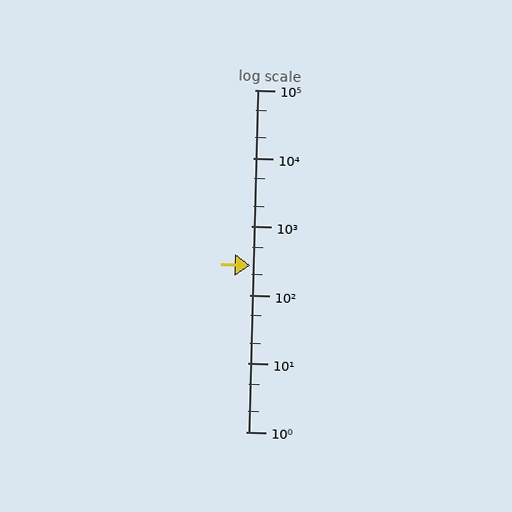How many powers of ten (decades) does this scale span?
The scale spans 5 decades, from 1 to 100000.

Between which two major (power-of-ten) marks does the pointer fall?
The pointer is between 100 and 1000.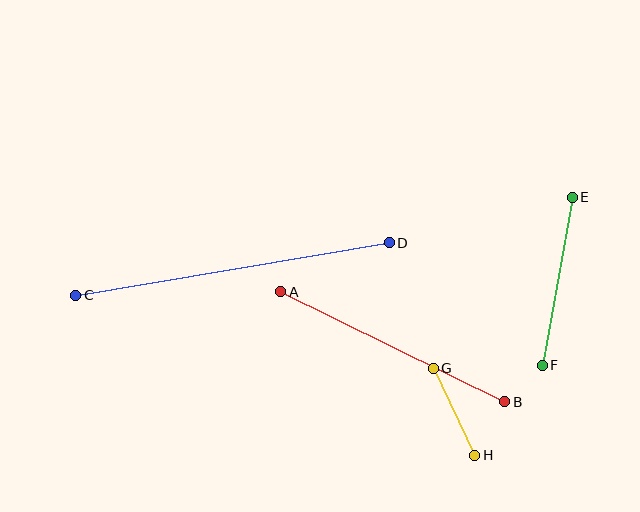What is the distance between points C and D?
The distance is approximately 318 pixels.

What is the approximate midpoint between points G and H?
The midpoint is at approximately (454, 412) pixels.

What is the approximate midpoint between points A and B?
The midpoint is at approximately (393, 347) pixels.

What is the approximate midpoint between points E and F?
The midpoint is at approximately (557, 281) pixels.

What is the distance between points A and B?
The distance is approximately 250 pixels.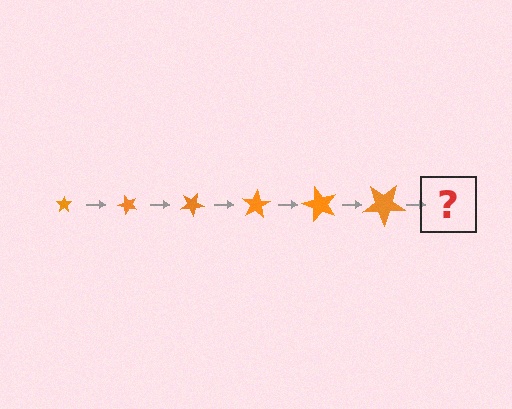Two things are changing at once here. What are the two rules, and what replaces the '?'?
The two rules are that the star grows larger each step and it rotates 50 degrees each step. The '?' should be a star, larger than the previous one and rotated 300 degrees from the start.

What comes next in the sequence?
The next element should be a star, larger than the previous one and rotated 300 degrees from the start.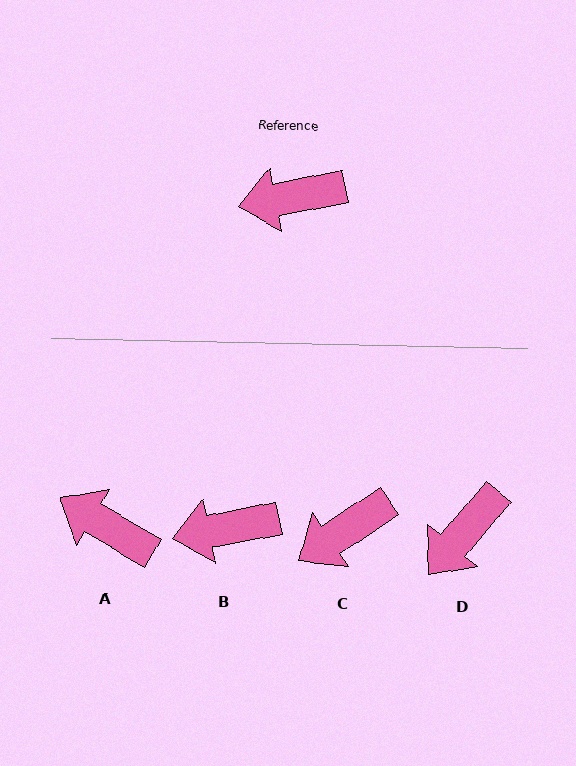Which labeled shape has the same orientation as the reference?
B.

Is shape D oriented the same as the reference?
No, it is off by about 39 degrees.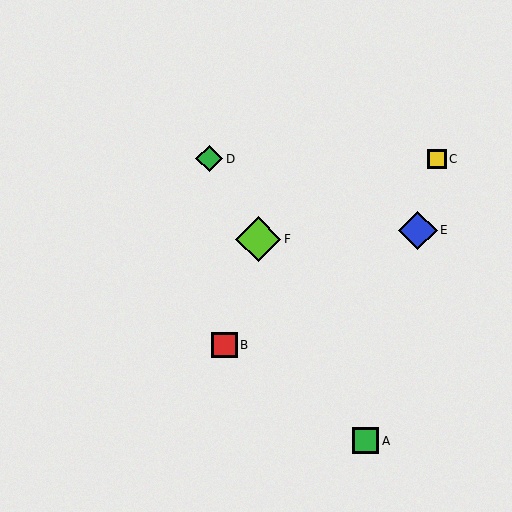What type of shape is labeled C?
Shape C is a yellow square.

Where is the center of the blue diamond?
The center of the blue diamond is at (418, 231).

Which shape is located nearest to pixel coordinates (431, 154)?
The yellow square (labeled C) at (437, 159) is nearest to that location.